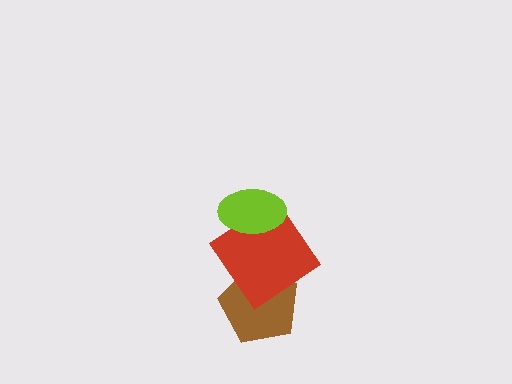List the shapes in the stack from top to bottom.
From top to bottom: the lime ellipse, the red diamond, the brown pentagon.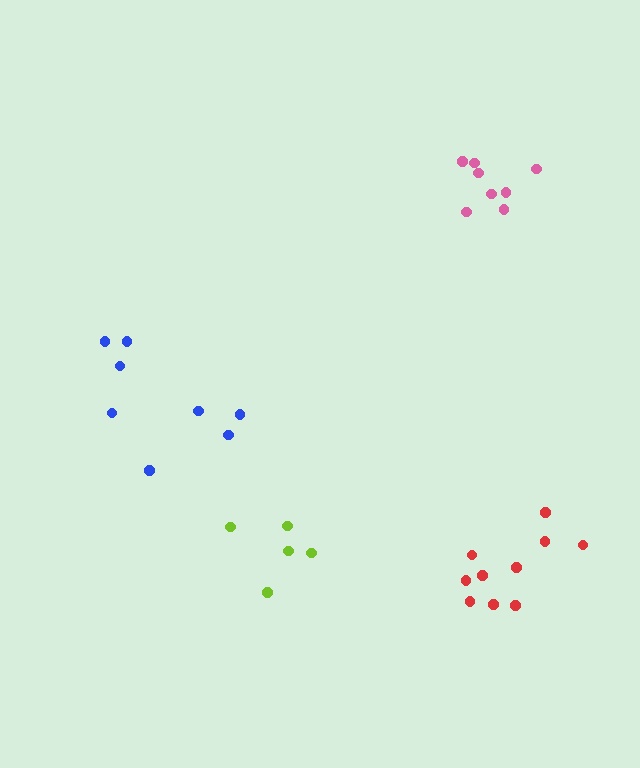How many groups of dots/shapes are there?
There are 4 groups.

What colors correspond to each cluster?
The clusters are colored: red, lime, pink, blue.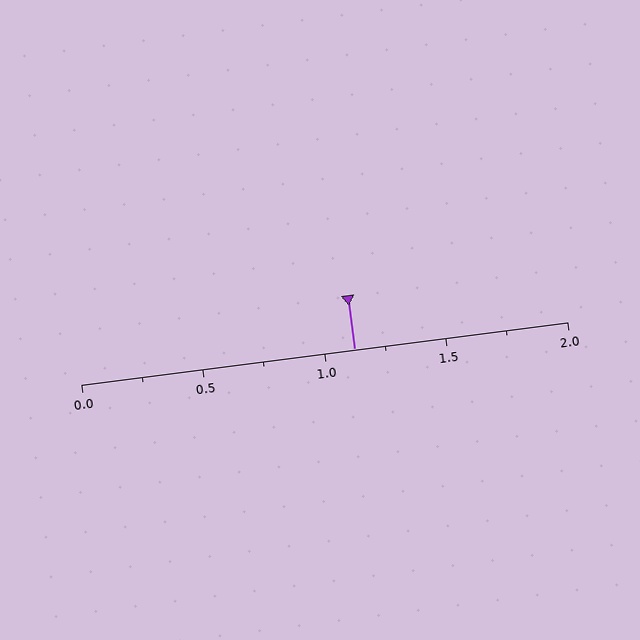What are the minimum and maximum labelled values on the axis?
The axis runs from 0.0 to 2.0.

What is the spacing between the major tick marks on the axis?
The major ticks are spaced 0.5 apart.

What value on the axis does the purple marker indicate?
The marker indicates approximately 1.12.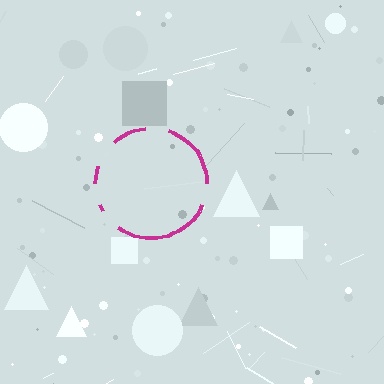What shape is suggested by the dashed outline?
The dashed outline suggests a circle.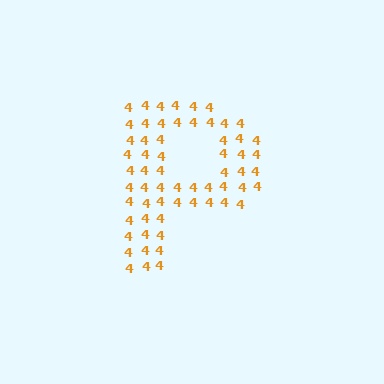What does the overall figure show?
The overall figure shows the letter P.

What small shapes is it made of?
It is made of small digit 4's.